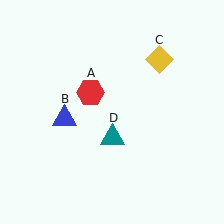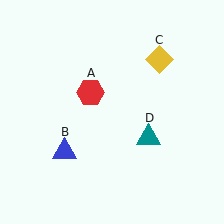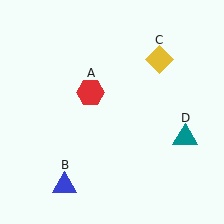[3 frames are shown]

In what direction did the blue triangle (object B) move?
The blue triangle (object B) moved down.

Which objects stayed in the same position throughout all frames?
Red hexagon (object A) and yellow diamond (object C) remained stationary.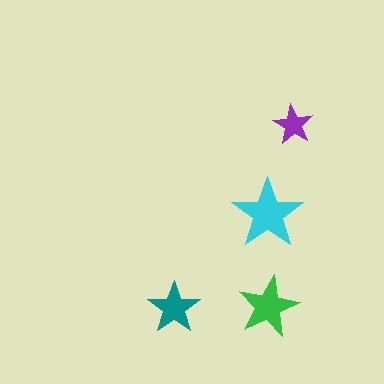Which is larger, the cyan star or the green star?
The cyan one.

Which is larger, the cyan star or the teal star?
The cyan one.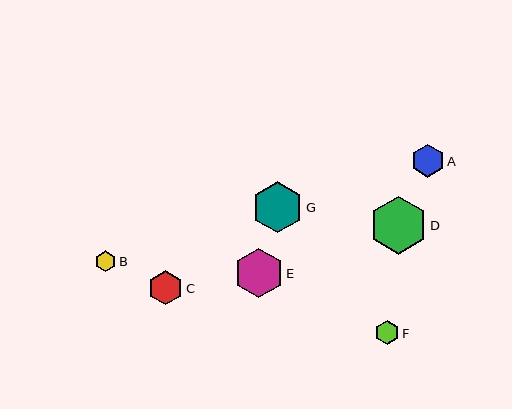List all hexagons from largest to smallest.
From largest to smallest: D, G, E, C, A, F, B.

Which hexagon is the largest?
Hexagon D is the largest with a size of approximately 58 pixels.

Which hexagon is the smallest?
Hexagon B is the smallest with a size of approximately 20 pixels.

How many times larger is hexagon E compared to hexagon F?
Hexagon E is approximately 2.0 times the size of hexagon F.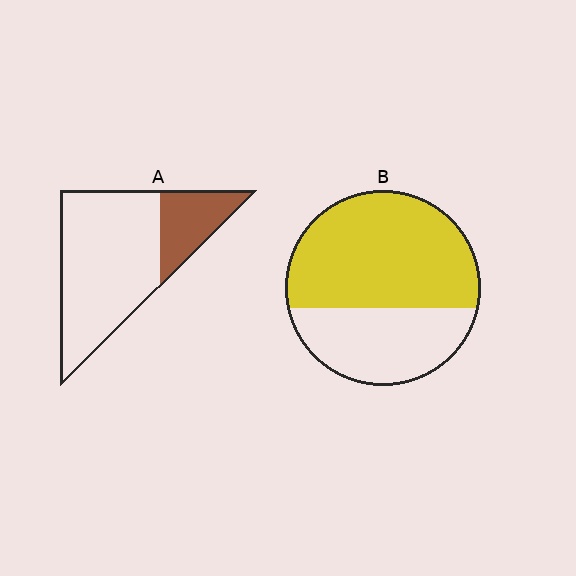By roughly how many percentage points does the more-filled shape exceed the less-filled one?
By roughly 40 percentage points (B over A).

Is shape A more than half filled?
No.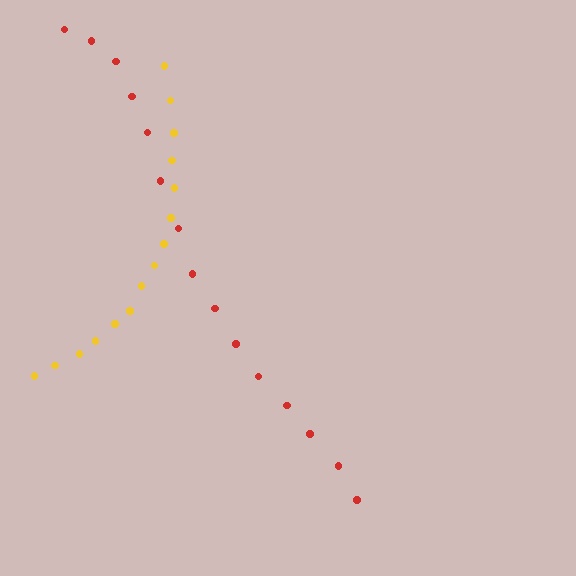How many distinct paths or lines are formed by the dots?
There are 2 distinct paths.